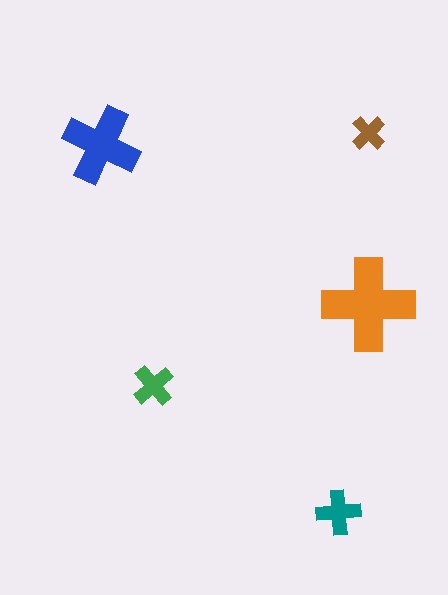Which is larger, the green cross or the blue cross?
The blue one.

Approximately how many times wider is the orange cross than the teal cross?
About 2 times wider.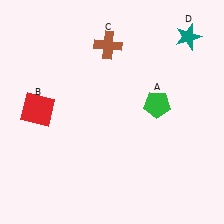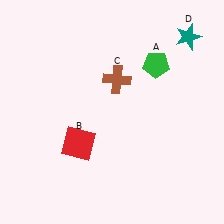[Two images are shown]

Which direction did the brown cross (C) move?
The brown cross (C) moved down.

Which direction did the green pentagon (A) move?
The green pentagon (A) moved up.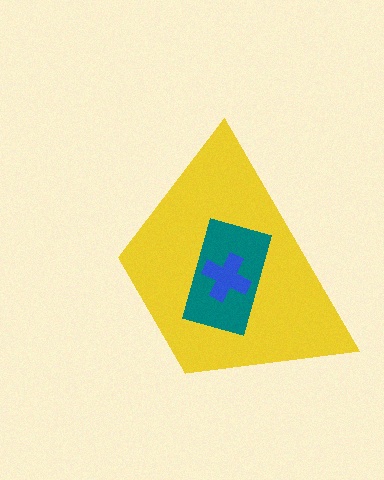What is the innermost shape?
The blue cross.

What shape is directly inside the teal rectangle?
The blue cross.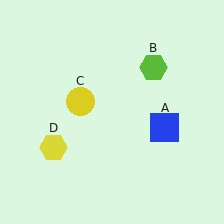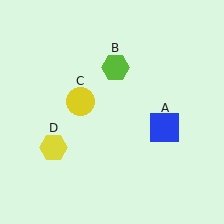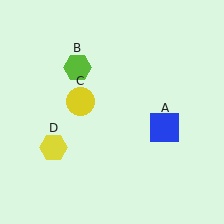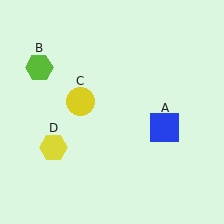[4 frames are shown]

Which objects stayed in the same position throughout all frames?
Blue square (object A) and yellow circle (object C) and yellow hexagon (object D) remained stationary.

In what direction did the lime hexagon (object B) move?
The lime hexagon (object B) moved left.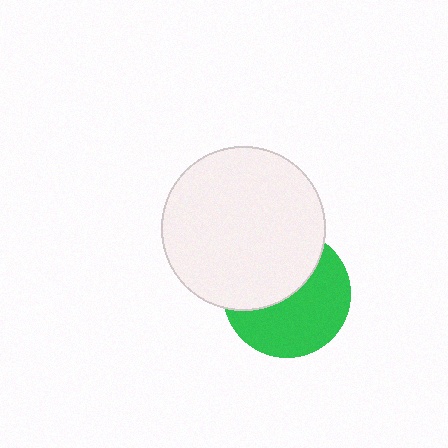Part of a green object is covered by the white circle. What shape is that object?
It is a circle.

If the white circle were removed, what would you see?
You would see the complete green circle.